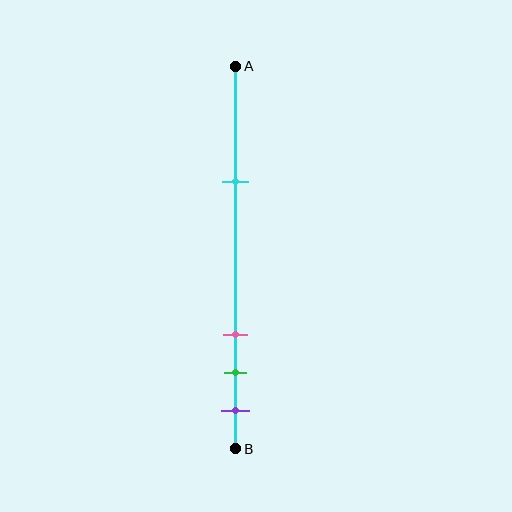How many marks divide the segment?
There are 4 marks dividing the segment.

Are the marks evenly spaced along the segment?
No, the marks are not evenly spaced.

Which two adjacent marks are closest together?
The green and purple marks are the closest adjacent pair.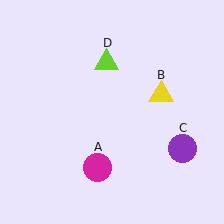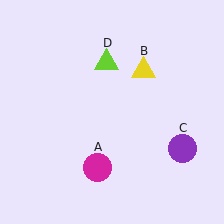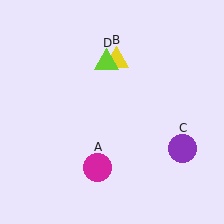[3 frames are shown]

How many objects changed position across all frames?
1 object changed position: yellow triangle (object B).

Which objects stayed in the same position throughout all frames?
Magenta circle (object A) and purple circle (object C) and lime triangle (object D) remained stationary.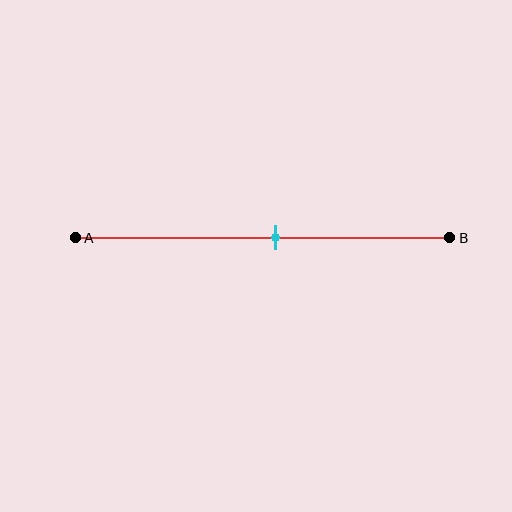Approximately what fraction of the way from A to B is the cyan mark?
The cyan mark is approximately 55% of the way from A to B.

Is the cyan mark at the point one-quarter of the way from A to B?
No, the mark is at about 55% from A, not at the 25% one-quarter point.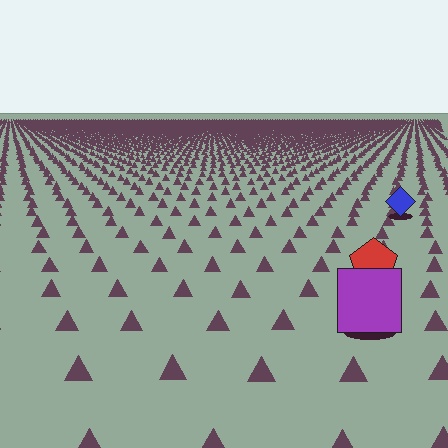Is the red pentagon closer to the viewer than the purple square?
No. The purple square is closer — you can tell from the texture gradient: the ground texture is coarser near it.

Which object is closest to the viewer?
The purple square is closest. The texture marks near it are larger and more spread out.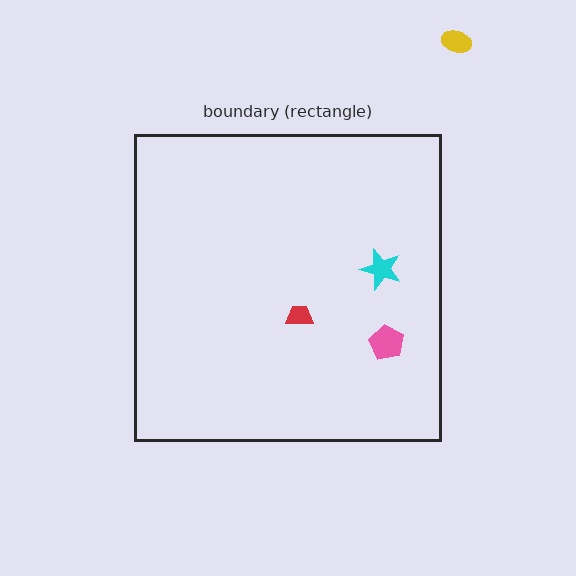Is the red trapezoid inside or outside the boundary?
Inside.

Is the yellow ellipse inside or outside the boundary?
Outside.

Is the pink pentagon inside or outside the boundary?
Inside.